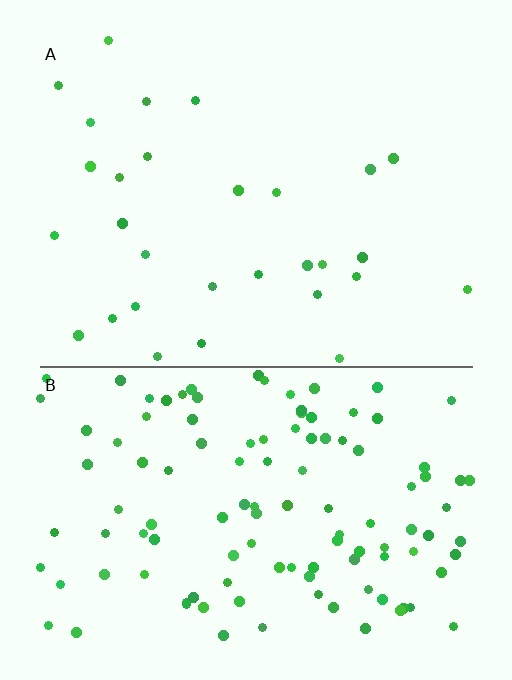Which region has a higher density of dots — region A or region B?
B (the bottom).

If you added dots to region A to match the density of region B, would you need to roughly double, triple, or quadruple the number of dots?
Approximately quadruple.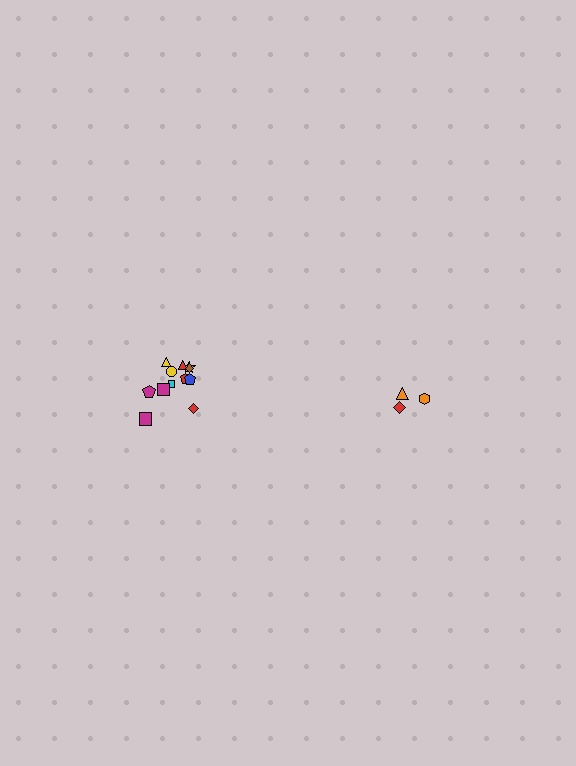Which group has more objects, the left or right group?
The left group.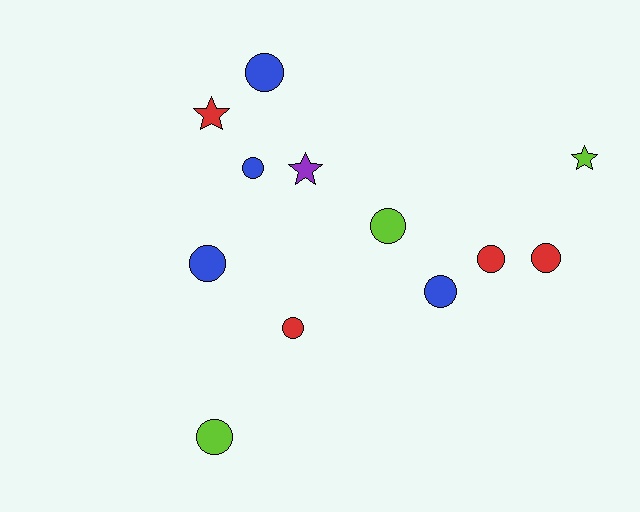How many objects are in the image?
There are 12 objects.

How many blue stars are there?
There are no blue stars.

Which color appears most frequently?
Red, with 4 objects.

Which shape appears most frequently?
Circle, with 9 objects.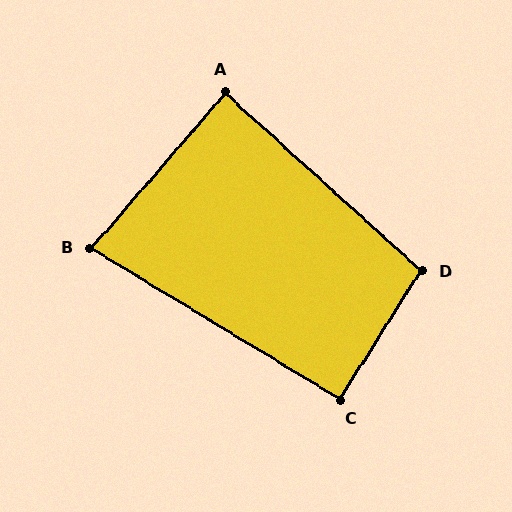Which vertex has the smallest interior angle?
B, at approximately 80 degrees.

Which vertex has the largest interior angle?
D, at approximately 100 degrees.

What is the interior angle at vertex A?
Approximately 89 degrees (approximately right).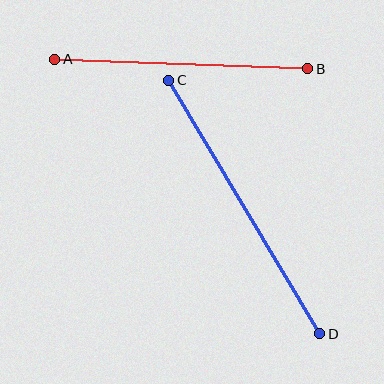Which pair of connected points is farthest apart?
Points C and D are farthest apart.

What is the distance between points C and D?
The distance is approximately 295 pixels.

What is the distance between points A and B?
The distance is approximately 254 pixels.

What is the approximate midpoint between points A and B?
The midpoint is at approximately (181, 64) pixels.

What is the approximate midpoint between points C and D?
The midpoint is at approximately (244, 207) pixels.